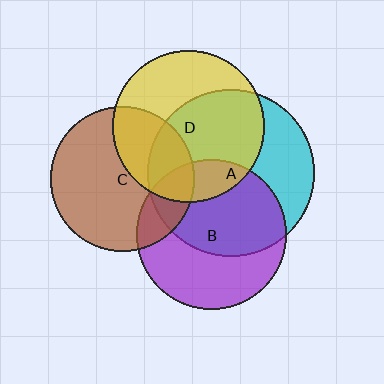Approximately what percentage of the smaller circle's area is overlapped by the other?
Approximately 20%.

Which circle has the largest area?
Circle A (cyan).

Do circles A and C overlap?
Yes.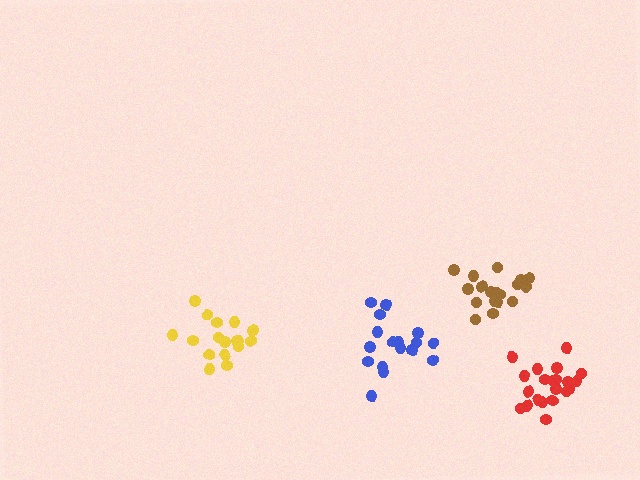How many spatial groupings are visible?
There are 4 spatial groupings.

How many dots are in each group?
Group 1: 17 dots, Group 2: 21 dots, Group 3: 17 dots, Group 4: 18 dots (73 total).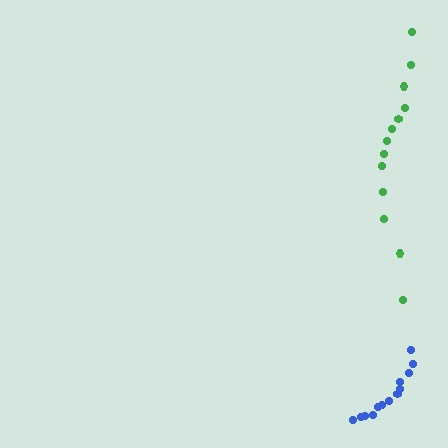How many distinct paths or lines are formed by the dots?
There are 2 distinct paths.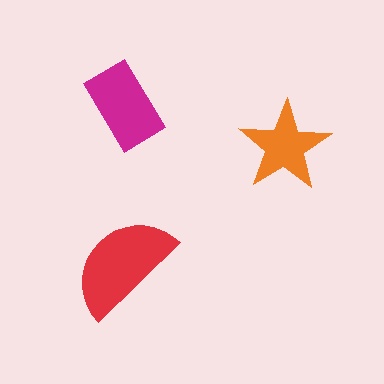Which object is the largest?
The red semicircle.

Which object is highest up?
The magenta rectangle is topmost.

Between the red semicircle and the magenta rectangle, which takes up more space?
The red semicircle.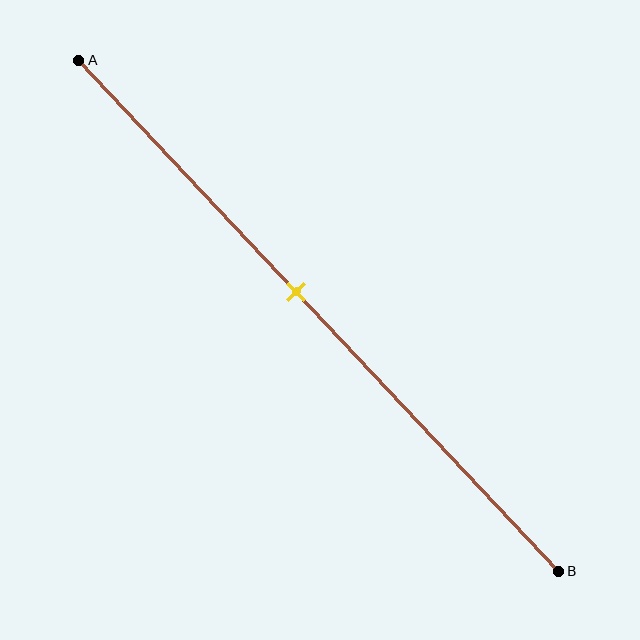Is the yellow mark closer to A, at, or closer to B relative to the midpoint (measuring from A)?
The yellow mark is closer to point A than the midpoint of segment AB.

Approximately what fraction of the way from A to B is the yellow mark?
The yellow mark is approximately 45% of the way from A to B.